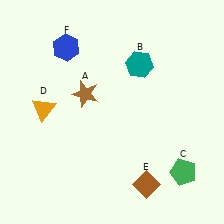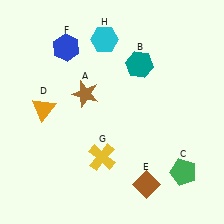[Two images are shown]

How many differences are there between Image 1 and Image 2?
There are 2 differences between the two images.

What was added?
A yellow cross (G), a cyan hexagon (H) were added in Image 2.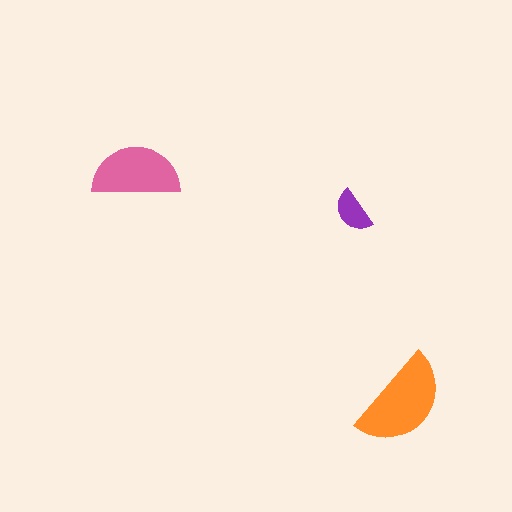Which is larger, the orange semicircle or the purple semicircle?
The orange one.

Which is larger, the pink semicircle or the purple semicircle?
The pink one.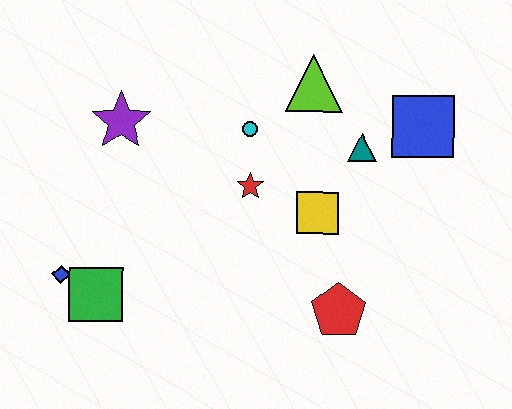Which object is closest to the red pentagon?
The yellow square is closest to the red pentagon.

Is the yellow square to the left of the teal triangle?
Yes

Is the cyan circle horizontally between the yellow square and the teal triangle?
No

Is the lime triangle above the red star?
Yes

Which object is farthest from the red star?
The blue diamond is farthest from the red star.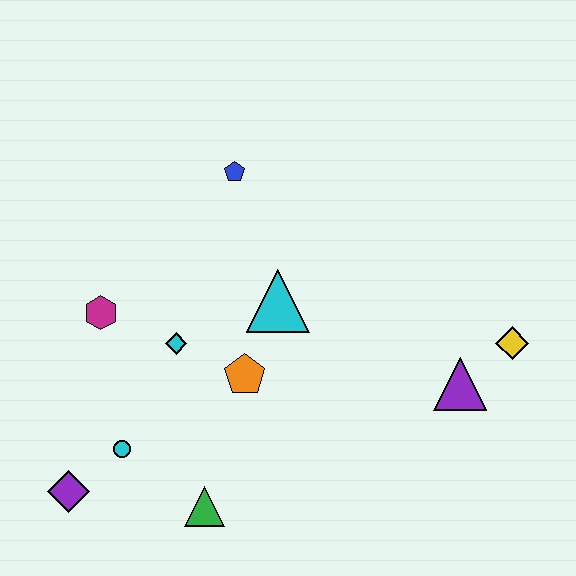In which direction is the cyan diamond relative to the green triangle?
The cyan diamond is above the green triangle.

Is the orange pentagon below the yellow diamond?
Yes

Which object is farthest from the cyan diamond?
The yellow diamond is farthest from the cyan diamond.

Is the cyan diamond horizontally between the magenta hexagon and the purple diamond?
No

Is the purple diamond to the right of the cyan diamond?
No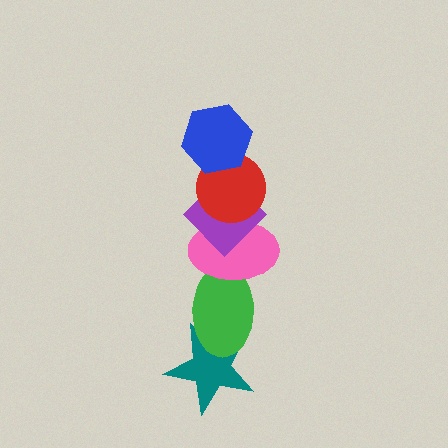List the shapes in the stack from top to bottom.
From top to bottom: the blue hexagon, the red circle, the purple diamond, the pink ellipse, the green ellipse, the teal star.